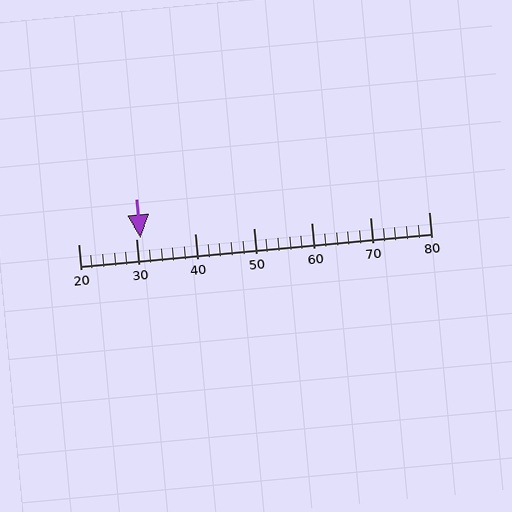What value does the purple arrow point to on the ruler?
The purple arrow points to approximately 31.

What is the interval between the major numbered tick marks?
The major tick marks are spaced 10 units apart.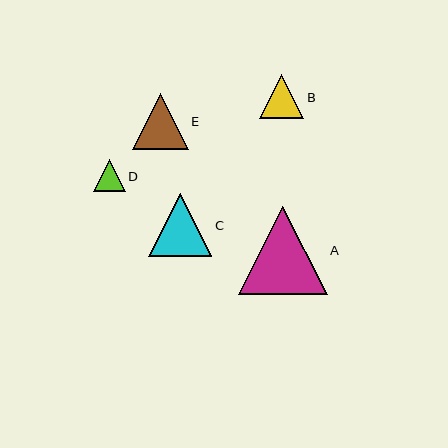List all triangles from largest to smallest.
From largest to smallest: A, C, E, B, D.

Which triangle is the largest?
Triangle A is the largest with a size of approximately 88 pixels.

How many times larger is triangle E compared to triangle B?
Triangle E is approximately 1.3 times the size of triangle B.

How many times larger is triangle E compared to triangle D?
Triangle E is approximately 1.8 times the size of triangle D.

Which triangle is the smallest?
Triangle D is the smallest with a size of approximately 32 pixels.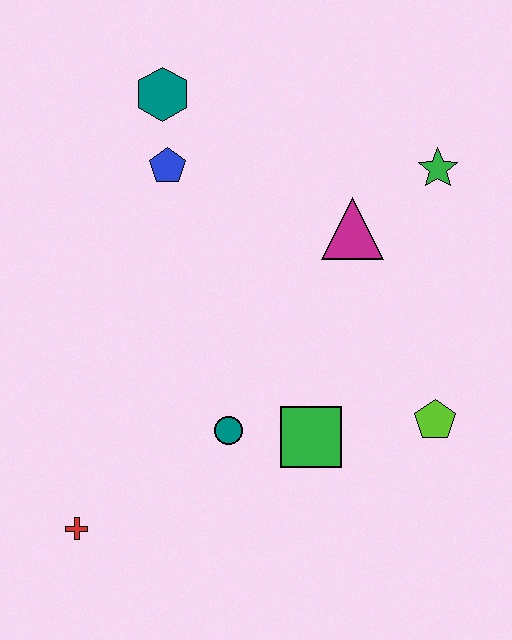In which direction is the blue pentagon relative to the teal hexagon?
The blue pentagon is below the teal hexagon.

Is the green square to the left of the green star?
Yes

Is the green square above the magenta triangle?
No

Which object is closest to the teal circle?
The green square is closest to the teal circle.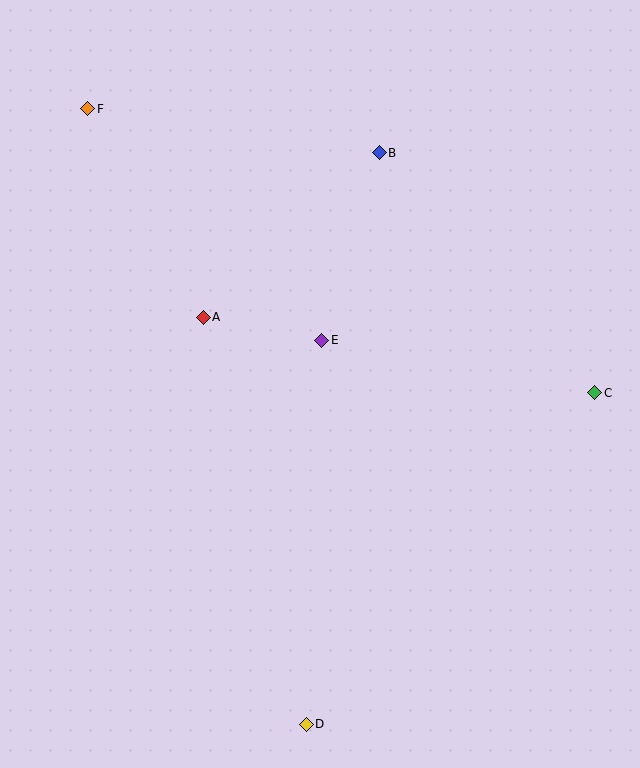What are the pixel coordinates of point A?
Point A is at (203, 317).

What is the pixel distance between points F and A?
The distance between F and A is 238 pixels.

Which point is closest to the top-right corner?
Point B is closest to the top-right corner.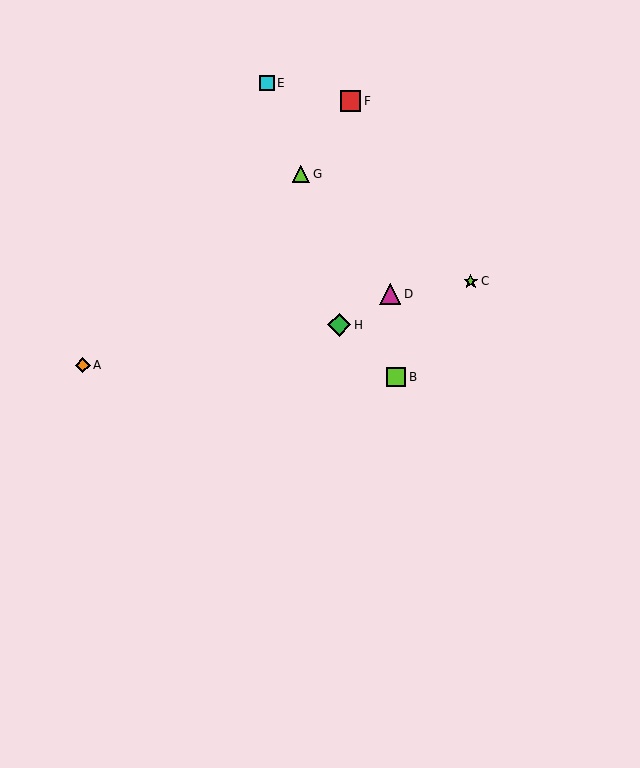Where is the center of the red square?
The center of the red square is at (351, 101).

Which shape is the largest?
The green diamond (labeled H) is the largest.